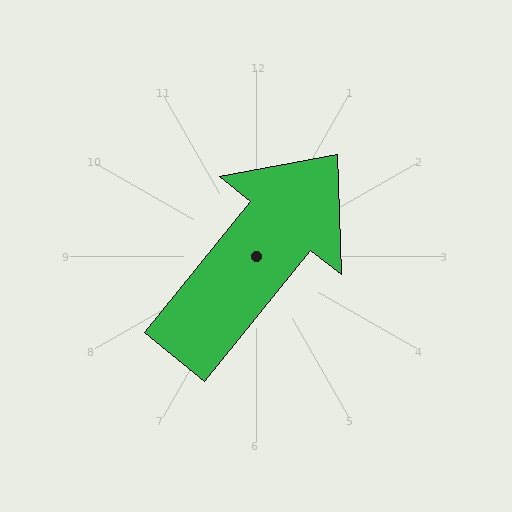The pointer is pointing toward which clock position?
Roughly 1 o'clock.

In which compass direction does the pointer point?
Northeast.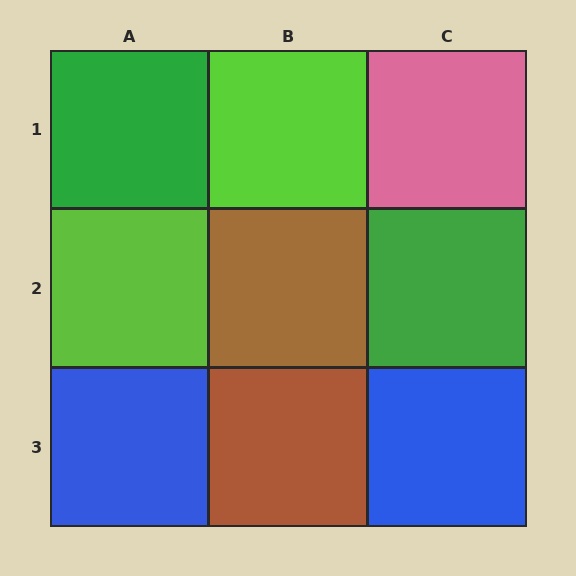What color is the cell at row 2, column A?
Lime.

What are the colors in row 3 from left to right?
Blue, brown, blue.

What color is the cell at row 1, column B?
Lime.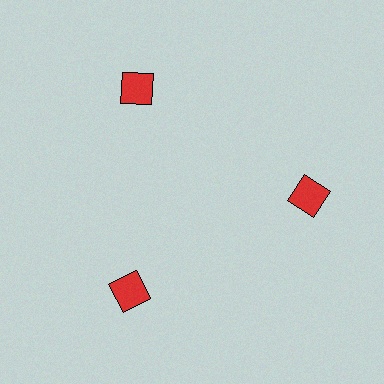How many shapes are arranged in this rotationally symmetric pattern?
There are 3 shapes, arranged in 3 groups of 1.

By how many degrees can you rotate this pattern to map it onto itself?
The pattern maps onto itself every 120 degrees of rotation.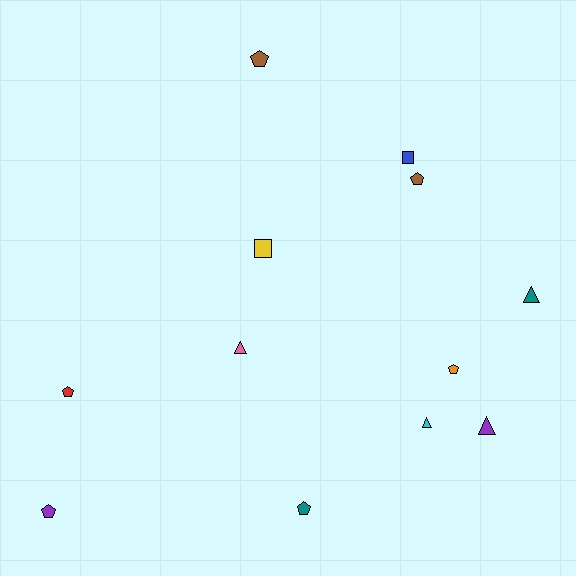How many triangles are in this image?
There are 4 triangles.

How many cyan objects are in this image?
There is 1 cyan object.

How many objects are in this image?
There are 12 objects.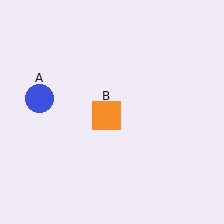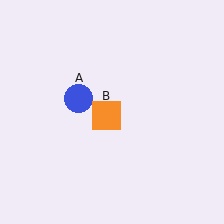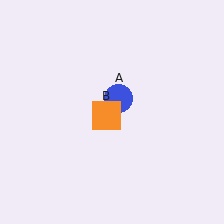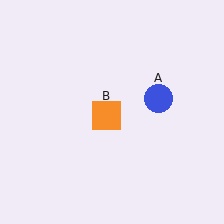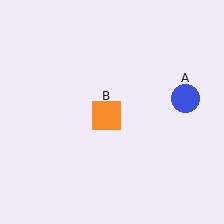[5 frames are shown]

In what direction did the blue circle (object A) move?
The blue circle (object A) moved right.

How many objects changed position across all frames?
1 object changed position: blue circle (object A).